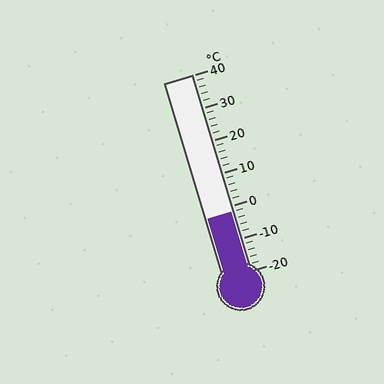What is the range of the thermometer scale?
The thermometer scale ranges from -20°C to 40°C.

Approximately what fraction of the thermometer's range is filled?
The thermometer is filled to approximately 30% of its range.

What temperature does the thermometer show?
The thermometer shows approximately -2°C.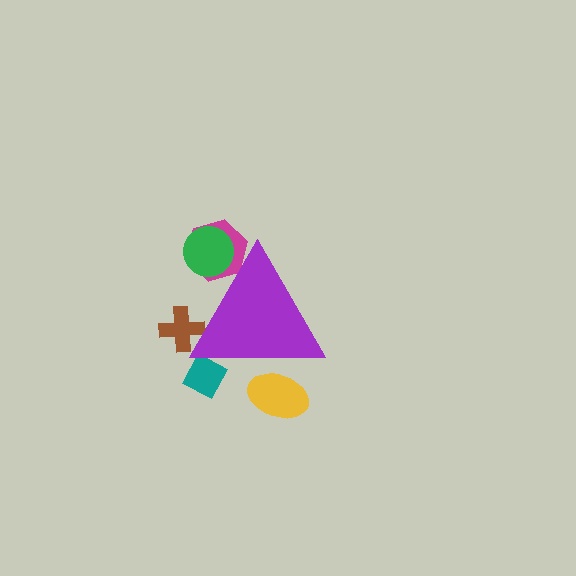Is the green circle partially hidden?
Yes, the green circle is partially hidden behind the purple triangle.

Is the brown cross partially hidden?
Yes, the brown cross is partially hidden behind the purple triangle.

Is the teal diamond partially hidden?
Yes, the teal diamond is partially hidden behind the purple triangle.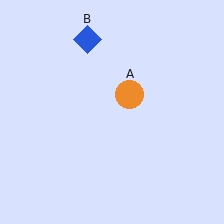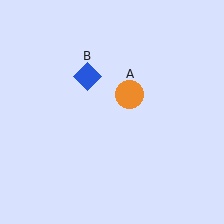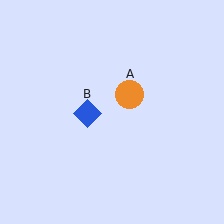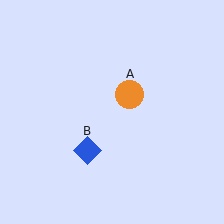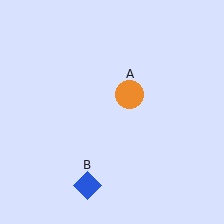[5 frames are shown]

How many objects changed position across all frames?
1 object changed position: blue diamond (object B).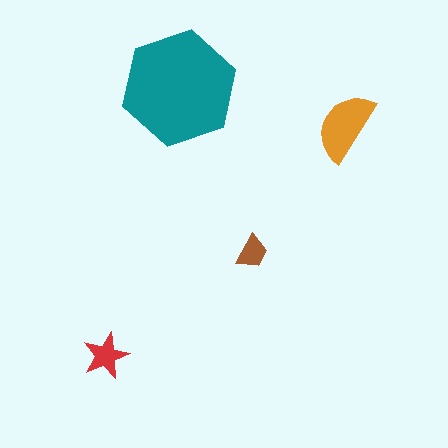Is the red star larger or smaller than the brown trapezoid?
Larger.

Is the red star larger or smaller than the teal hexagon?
Smaller.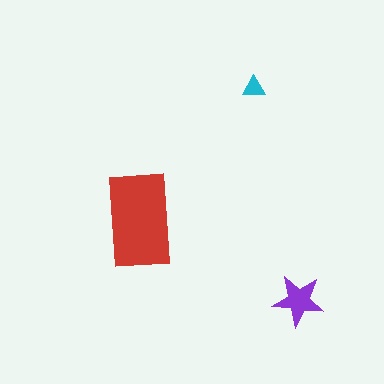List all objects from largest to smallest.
The red rectangle, the purple star, the cyan triangle.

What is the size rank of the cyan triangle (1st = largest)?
3rd.